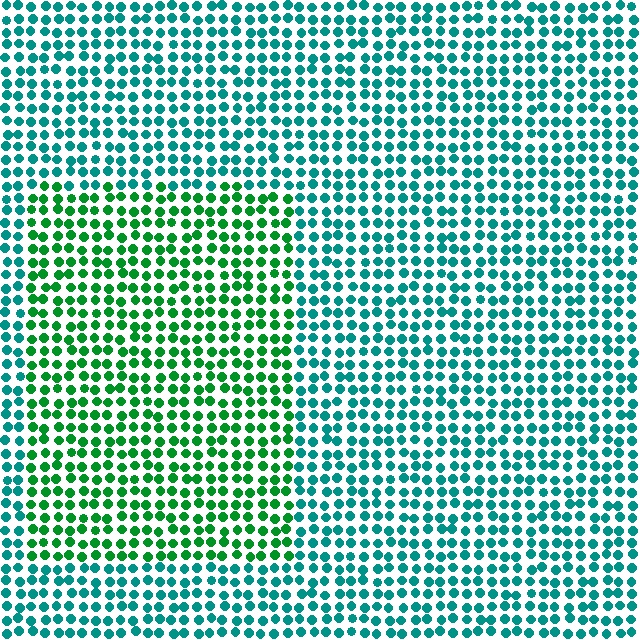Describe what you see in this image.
The image is filled with small teal elements in a uniform arrangement. A rectangle-shaped region is visible where the elements are tinted to a slightly different hue, forming a subtle color boundary.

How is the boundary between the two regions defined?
The boundary is defined purely by a slight shift in hue (about 40 degrees). Spacing, size, and orientation are identical on both sides.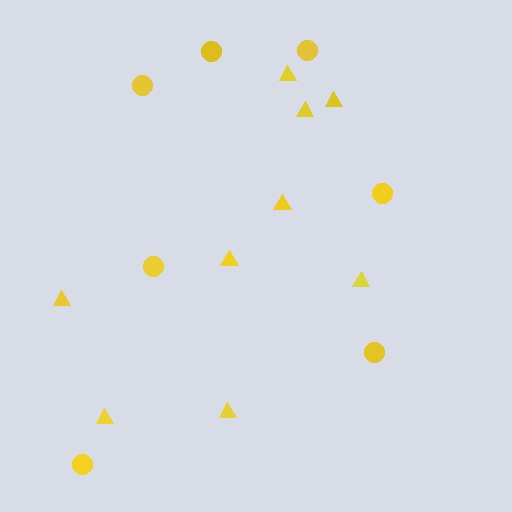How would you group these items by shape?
There are 2 groups: one group of circles (7) and one group of triangles (9).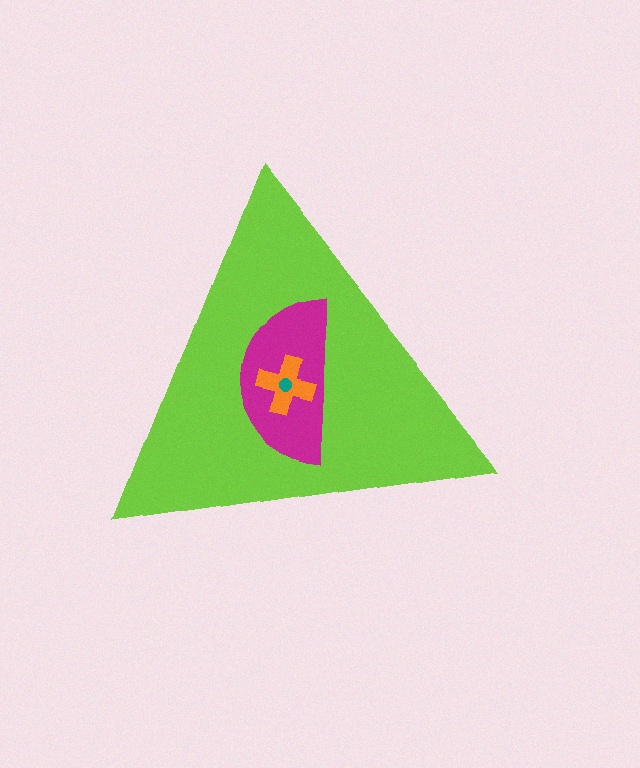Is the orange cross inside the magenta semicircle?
Yes.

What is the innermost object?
The teal circle.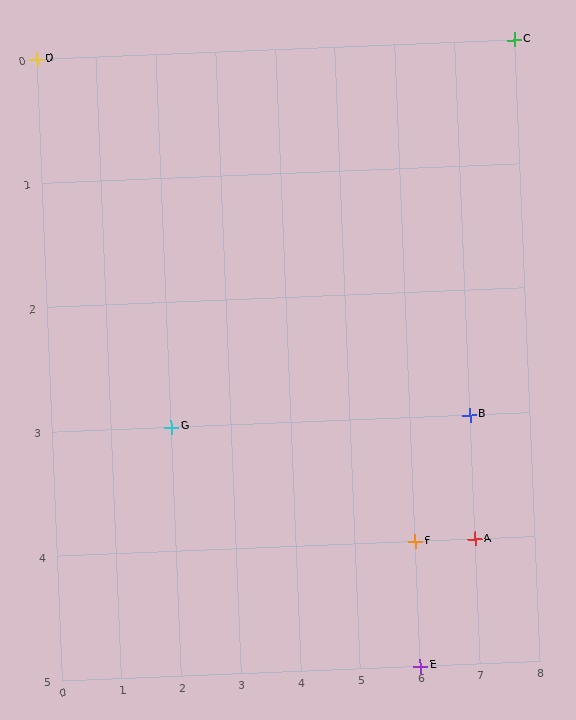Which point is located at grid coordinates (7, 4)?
Point A is at (7, 4).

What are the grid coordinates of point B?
Point B is at grid coordinates (7, 3).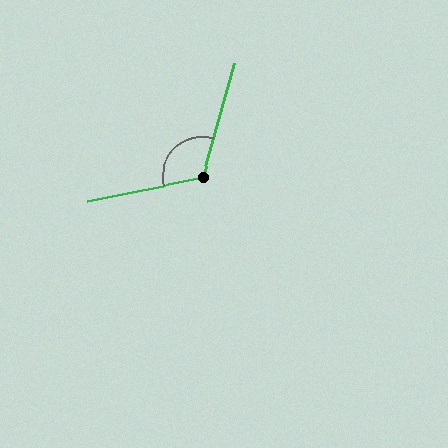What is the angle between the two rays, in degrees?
Approximately 117 degrees.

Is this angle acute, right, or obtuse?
It is obtuse.